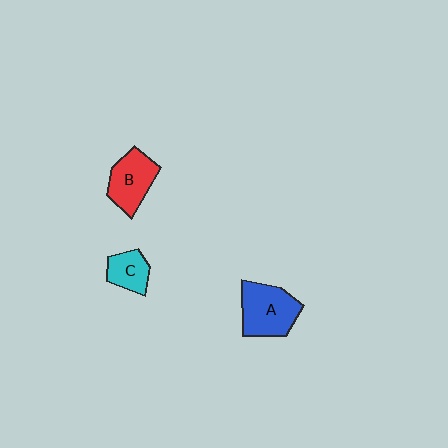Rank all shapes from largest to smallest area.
From largest to smallest: A (blue), B (red), C (cyan).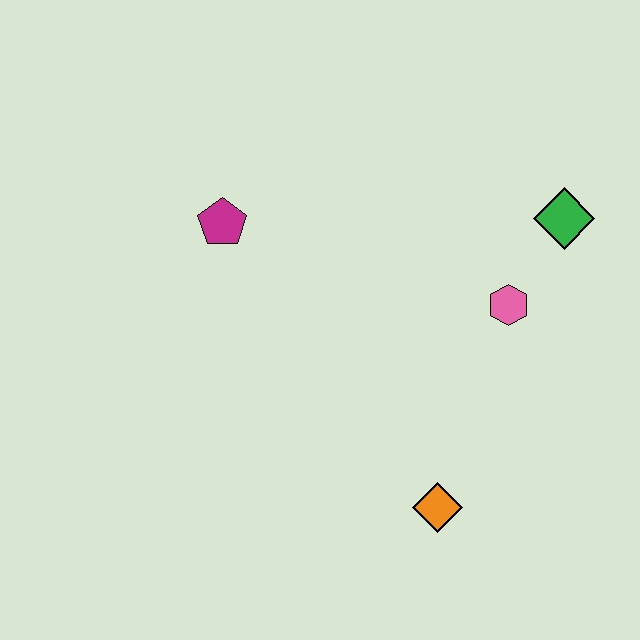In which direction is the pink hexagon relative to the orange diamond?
The pink hexagon is above the orange diamond.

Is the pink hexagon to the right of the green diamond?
No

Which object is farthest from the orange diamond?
The magenta pentagon is farthest from the orange diamond.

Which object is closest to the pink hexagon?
The green diamond is closest to the pink hexagon.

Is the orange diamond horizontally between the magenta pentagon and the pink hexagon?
Yes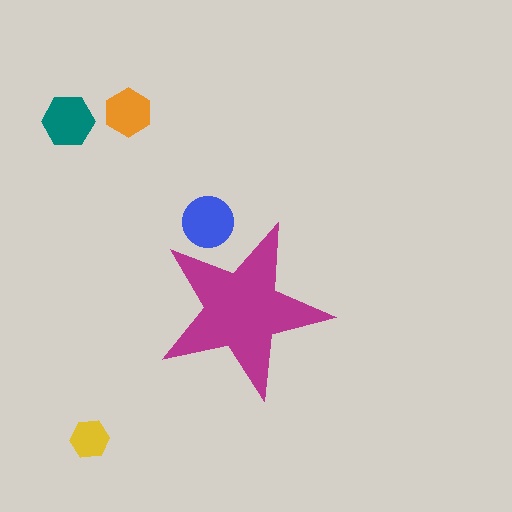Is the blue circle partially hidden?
Yes, the blue circle is partially hidden behind the magenta star.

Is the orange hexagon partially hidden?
No, the orange hexagon is fully visible.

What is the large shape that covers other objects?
A magenta star.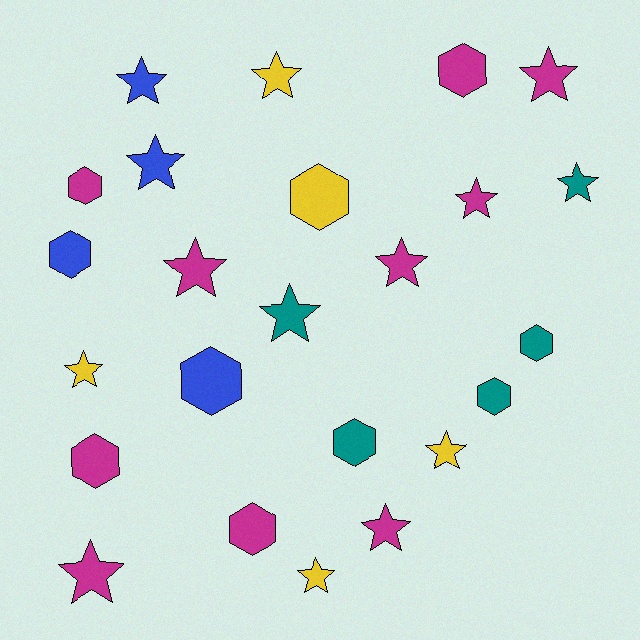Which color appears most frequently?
Magenta, with 10 objects.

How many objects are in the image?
There are 24 objects.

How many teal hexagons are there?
There are 3 teal hexagons.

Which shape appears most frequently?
Star, with 14 objects.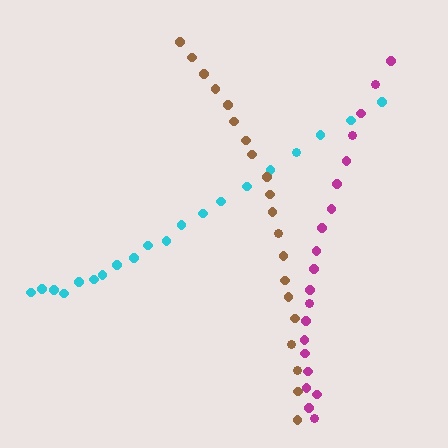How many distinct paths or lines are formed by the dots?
There are 3 distinct paths.